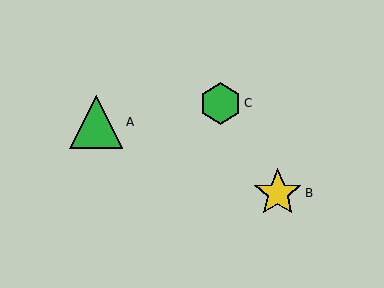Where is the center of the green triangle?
The center of the green triangle is at (96, 122).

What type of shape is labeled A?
Shape A is a green triangle.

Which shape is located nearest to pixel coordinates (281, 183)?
The yellow star (labeled B) at (278, 193) is nearest to that location.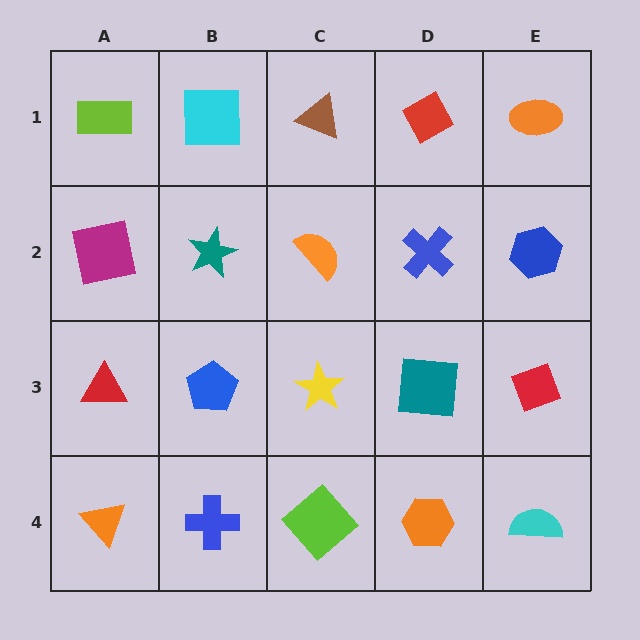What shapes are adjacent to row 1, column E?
A blue hexagon (row 2, column E), a red diamond (row 1, column D).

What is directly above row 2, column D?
A red diamond.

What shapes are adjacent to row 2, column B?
A cyan square (row 1, column B), a blue pentagon (row 3, column B), a magenta square (row 2, column A), an orange semicircle (row 2, column C).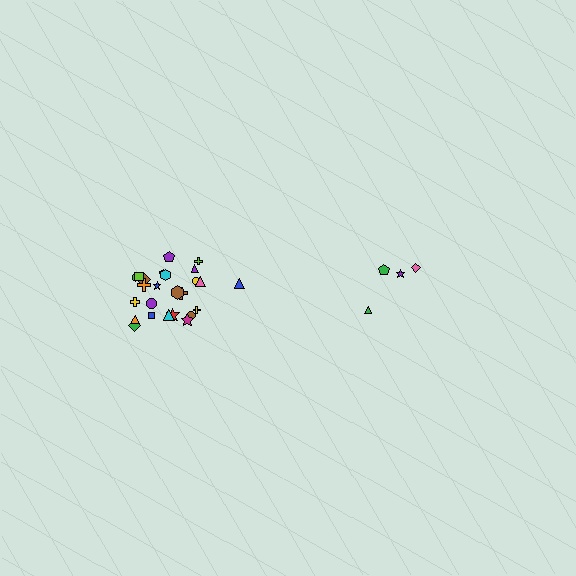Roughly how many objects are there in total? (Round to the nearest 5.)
Roughly 30 objects in total.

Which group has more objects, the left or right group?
The left group.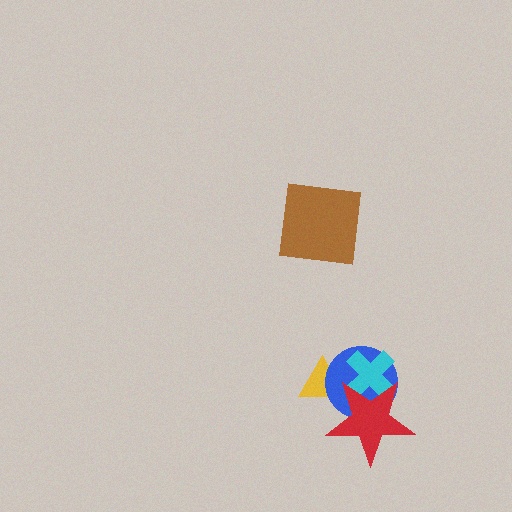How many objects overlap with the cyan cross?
2 objects overlap with the cyan cross.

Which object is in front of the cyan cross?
The red star is in front of the cyan cross.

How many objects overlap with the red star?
3 objects overlap with the red star.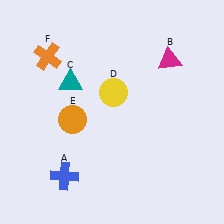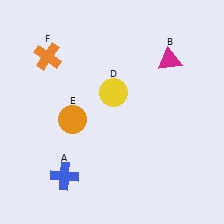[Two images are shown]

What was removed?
The teal triangle (C) was removed in Image 2.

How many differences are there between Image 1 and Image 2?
There is 1 difference between the two images.